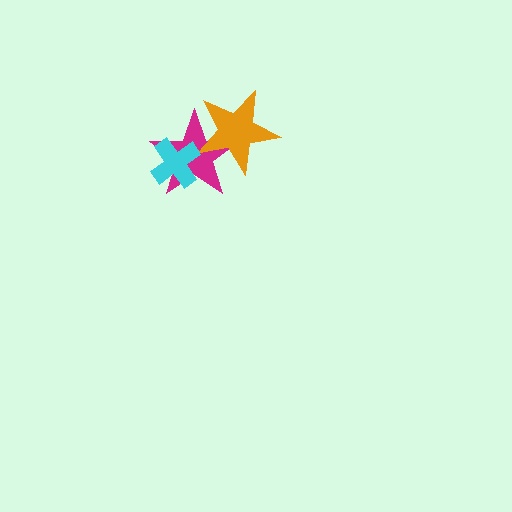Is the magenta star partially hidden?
Yes, it is partially covered by another shape.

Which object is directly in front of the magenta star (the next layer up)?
The orange star is directly in front of the magenta star.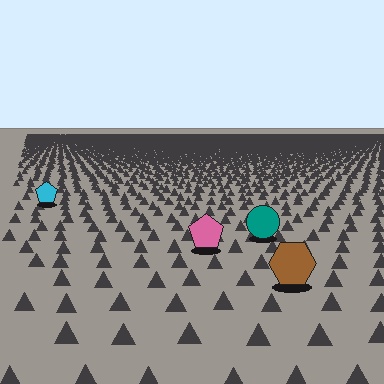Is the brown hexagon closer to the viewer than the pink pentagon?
Yes. The brown hexagon is closer — you can tell from the texture gradient: the ground texture is coarser near it.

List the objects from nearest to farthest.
From nearest to farthest: the brown hexagon, the pink pentagon, the teal circle, the cyan pentagon.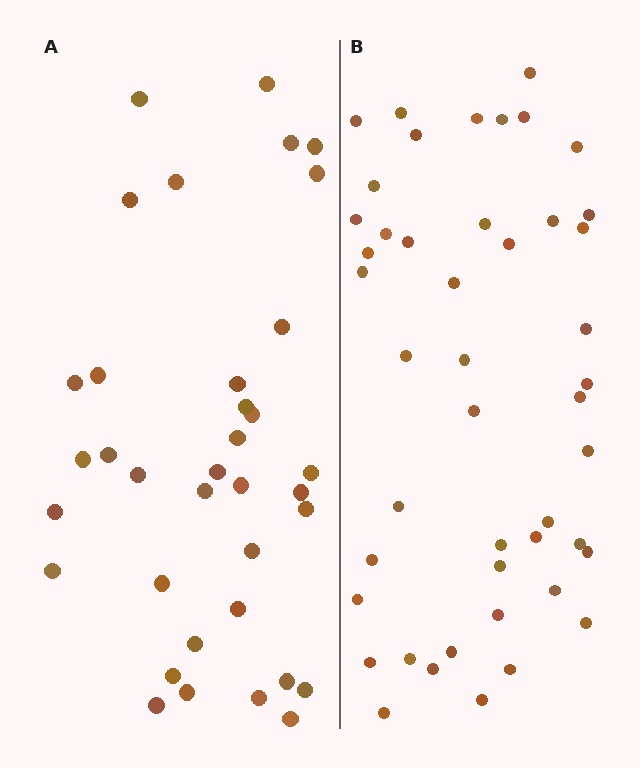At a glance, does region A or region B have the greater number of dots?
Region B (the right region) has more dots.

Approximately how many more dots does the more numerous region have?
Region B has roughly 10 or so more dots than region A.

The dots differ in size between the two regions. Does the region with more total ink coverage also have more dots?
No. Region A has more total ink coverage because its dots are larger, but region B actually contains more individual dots. Total area can be misleading — the number of items is what matters here.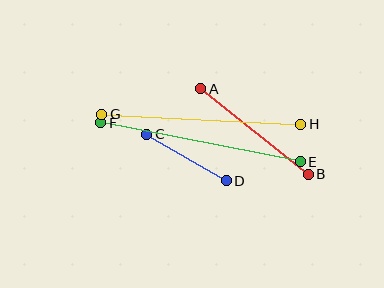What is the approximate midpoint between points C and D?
The midpoint is at approximately (186, 157) pixels.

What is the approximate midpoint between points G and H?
The midpoint is at approximately (201, 119) pixels.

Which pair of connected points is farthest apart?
Points E and F are farthest apart.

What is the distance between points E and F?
The distance is approximately 203 pixels.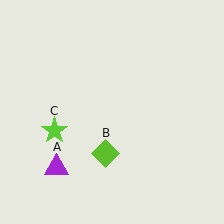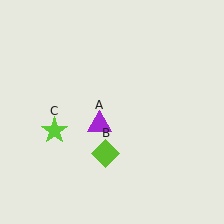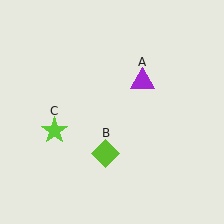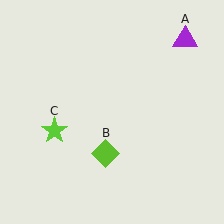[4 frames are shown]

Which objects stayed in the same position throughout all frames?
Lime diamond (object B) and lime star (object C) remained stationary.